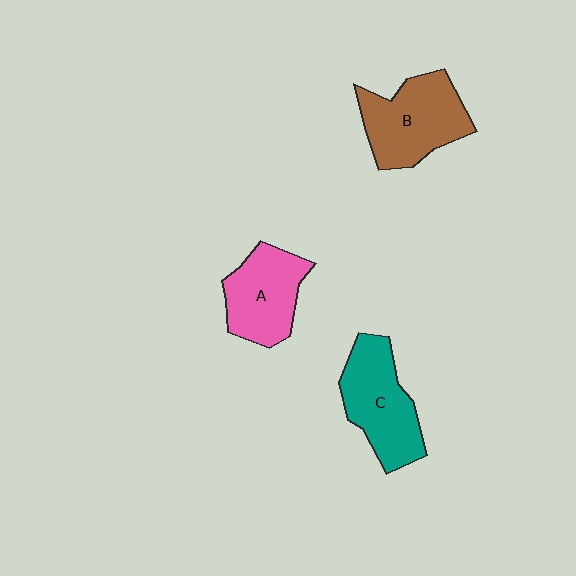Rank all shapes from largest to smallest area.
From largest to smallest: B (brown), C (teal), A (pink).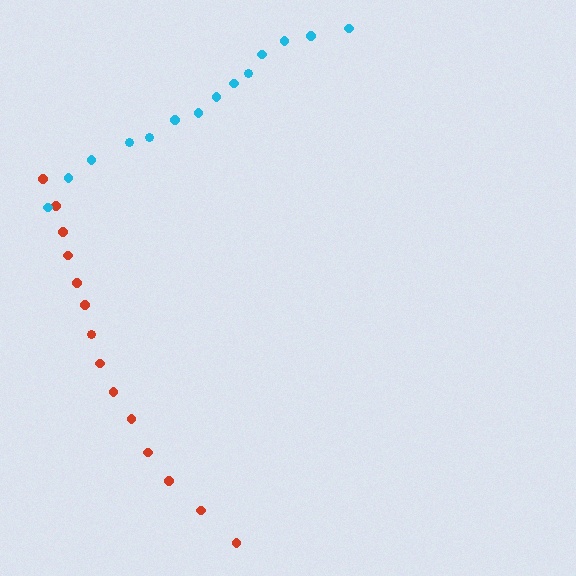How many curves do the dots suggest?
There are 2 distinct paths.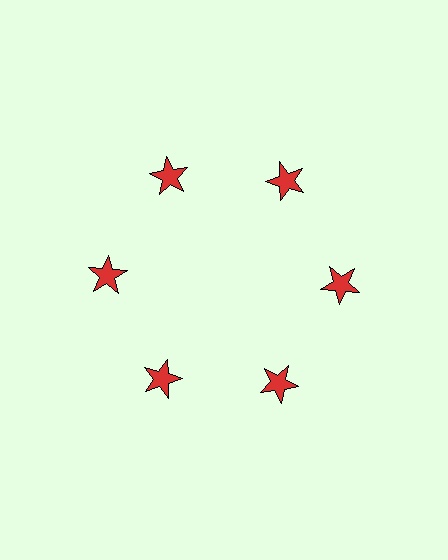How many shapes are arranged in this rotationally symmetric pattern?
There are 6 shapes, arranged in 6 groups of 1.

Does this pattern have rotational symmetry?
Yes, this pattern has 6-fold rotational symmetry. It looks the same after rotating 60 degrees around the center.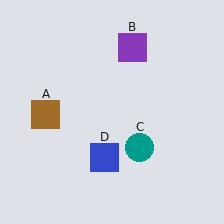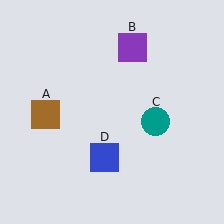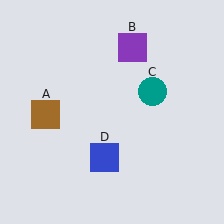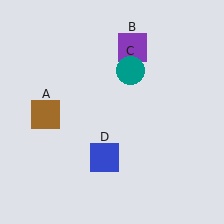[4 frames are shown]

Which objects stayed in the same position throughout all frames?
Brown square (object A) and purple square (object B) and blue square (object D) remained stationary.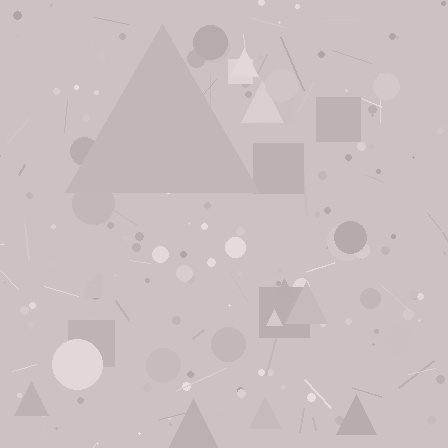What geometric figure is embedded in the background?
A triangle is embedded in the background.